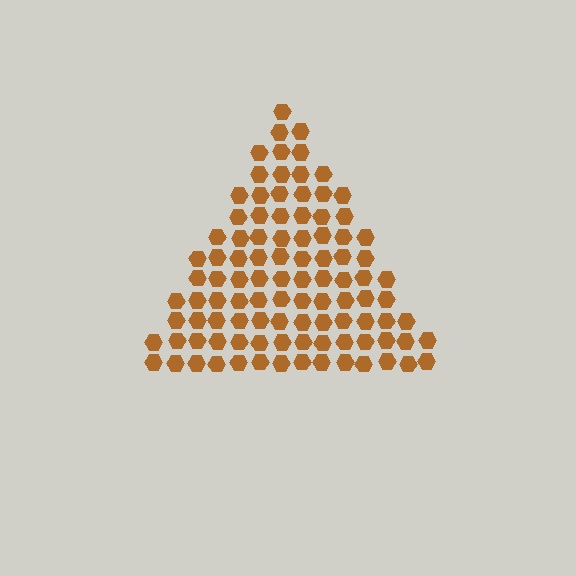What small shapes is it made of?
It is made of small hexagons.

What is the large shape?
The large shape is a triangle.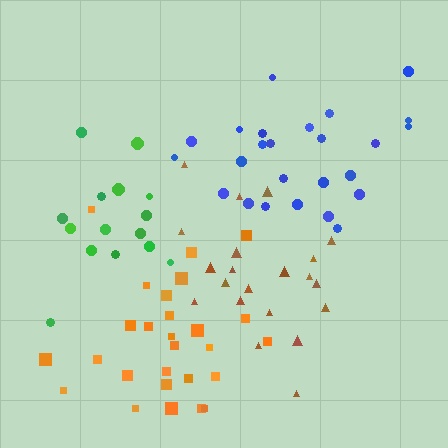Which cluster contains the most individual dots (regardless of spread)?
Orange (27).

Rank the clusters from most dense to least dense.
blue, green, brown, orange.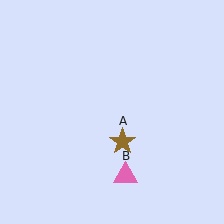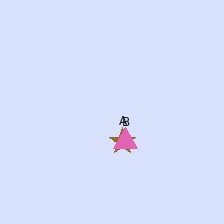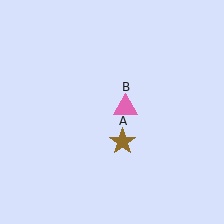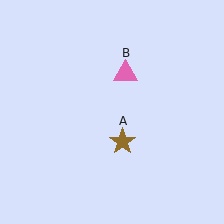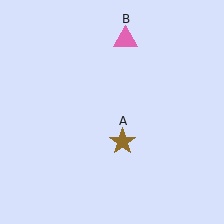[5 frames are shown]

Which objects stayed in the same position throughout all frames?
Brown star (object A) remained stationary.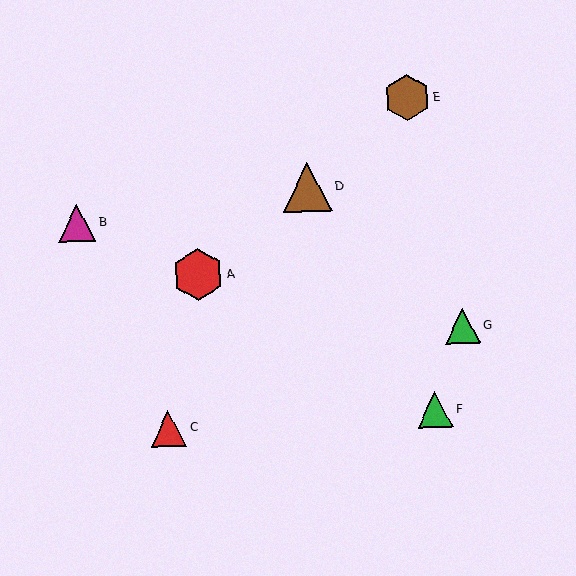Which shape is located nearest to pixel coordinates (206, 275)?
The red hexagon (labeled A) at (198, 275) is nearest to that location.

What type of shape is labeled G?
Shape G is a green triangle.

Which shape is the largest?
The red hexagon (labeled A) is the largest.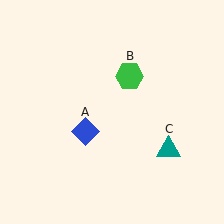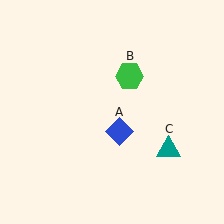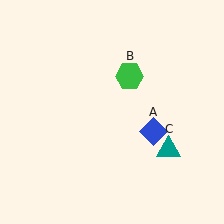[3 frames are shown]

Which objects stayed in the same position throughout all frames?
Green hexagon (object B) and teal triangle (object C) remained stationary.